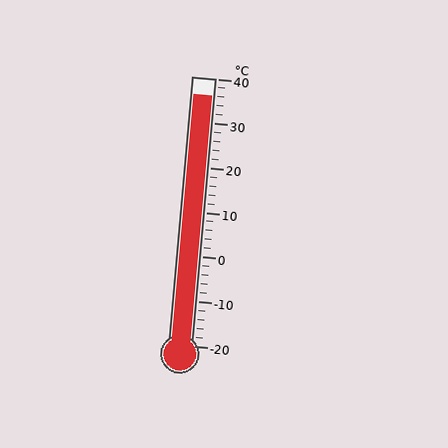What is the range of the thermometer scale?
The thermometer scale ranges from -20°C to 40°C.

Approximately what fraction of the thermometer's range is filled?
The thermometer is filled to approximately 95% of its range.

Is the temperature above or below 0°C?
The temperature is above 0°C.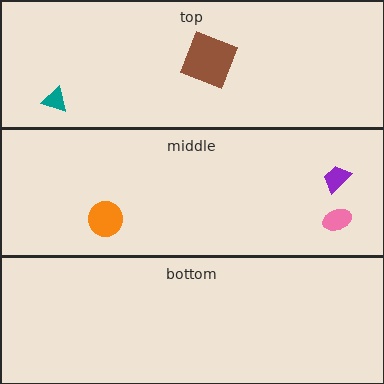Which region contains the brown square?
The top region.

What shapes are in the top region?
The teal triangle, the brown square.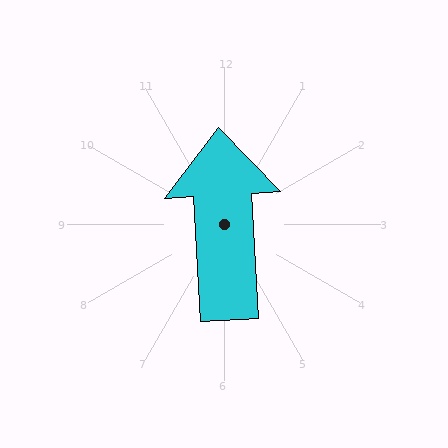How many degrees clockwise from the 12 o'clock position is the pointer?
Approximately 357 degrees.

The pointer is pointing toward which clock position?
Roughly 12 o'clock.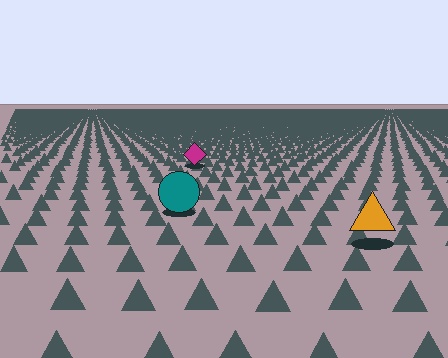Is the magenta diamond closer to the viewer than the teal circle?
No. The teal circle is closer — you can tell from the texture gradient: the ground texture is coarser near it.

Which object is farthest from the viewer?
The magenta diamond is farthest from the viewer. It appears smaller and the ground texture around it is denser.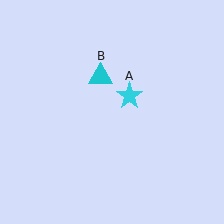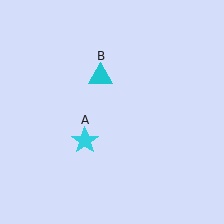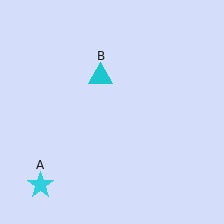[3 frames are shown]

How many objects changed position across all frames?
1 object changed position: cyan star (object A).